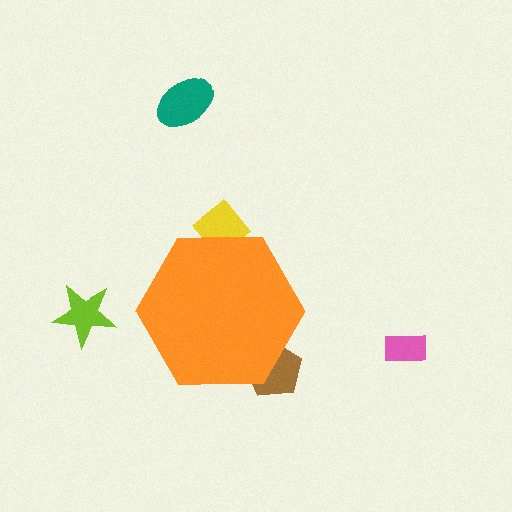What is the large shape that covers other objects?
An orange hexagon.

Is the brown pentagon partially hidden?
Yes, the brown pentagon is partially hidden behind the orange hexagon.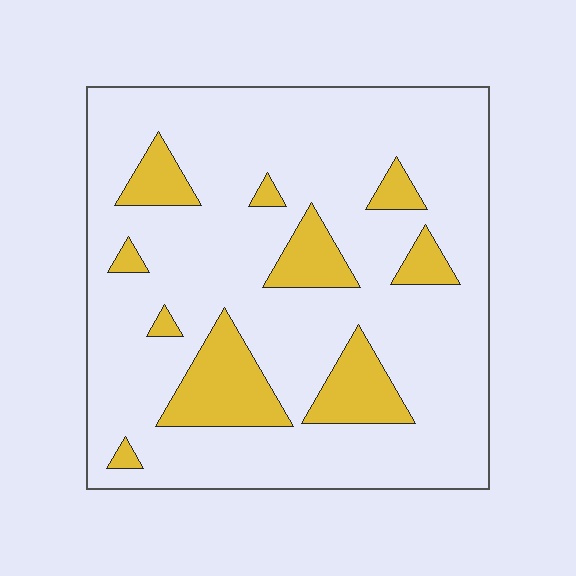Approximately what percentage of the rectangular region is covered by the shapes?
Approximately 15%.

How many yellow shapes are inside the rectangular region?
10.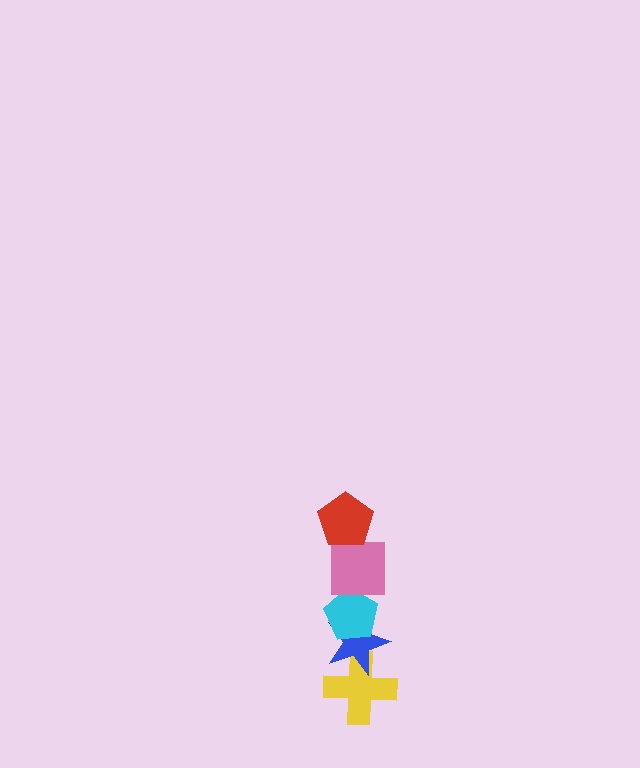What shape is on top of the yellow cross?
The blue star is on top of the yellow cross.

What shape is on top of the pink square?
The red pentagon is on top of the pink square.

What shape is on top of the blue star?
The cyan pentagon is on top of the blue star.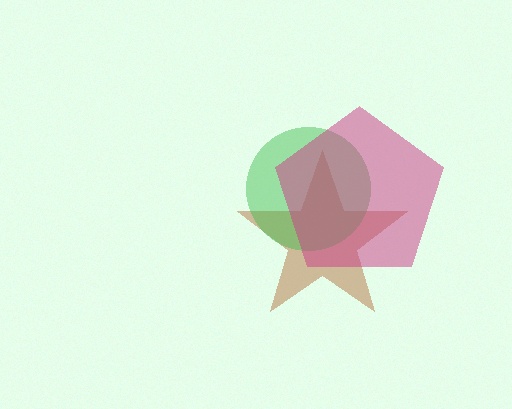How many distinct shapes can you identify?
There are 3 distinct shapes: a brown star, a green circle, a magenta pentagon.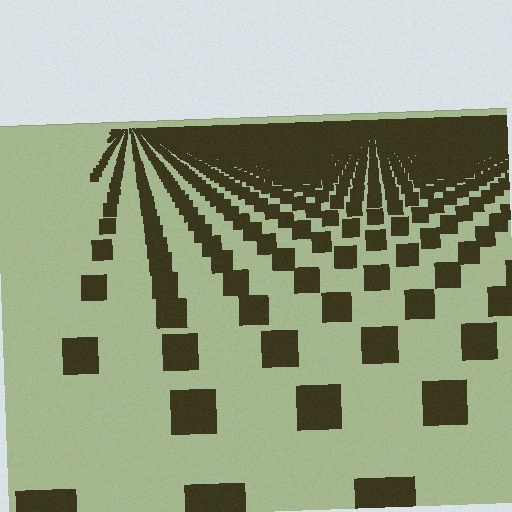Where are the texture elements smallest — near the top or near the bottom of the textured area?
Near the top.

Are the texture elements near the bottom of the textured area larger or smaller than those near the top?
Larger. Near the bottom, elements are closer to the viewer and appear at a bigger on-screen size.